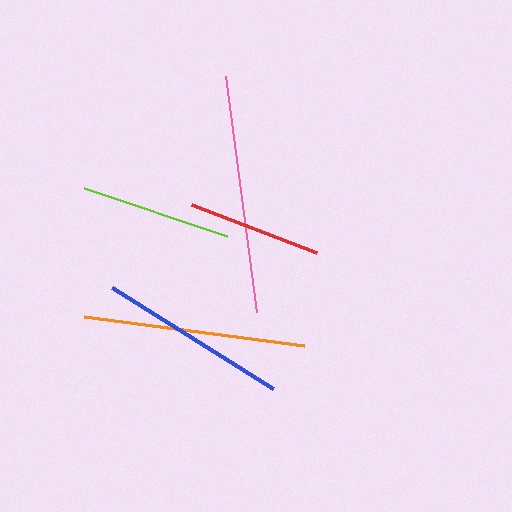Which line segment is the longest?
The pink line is the longest at approximately 238 pixels.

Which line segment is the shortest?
The red line is the shortest at approximately 134 pixels.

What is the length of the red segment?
The red segment is approximately 134 pixels long.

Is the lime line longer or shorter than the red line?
The lime line is longer than the red line.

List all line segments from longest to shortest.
From longest to shortest: pink, orange, blue, lime, red.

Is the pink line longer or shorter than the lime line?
The pink line is longer than the lime line.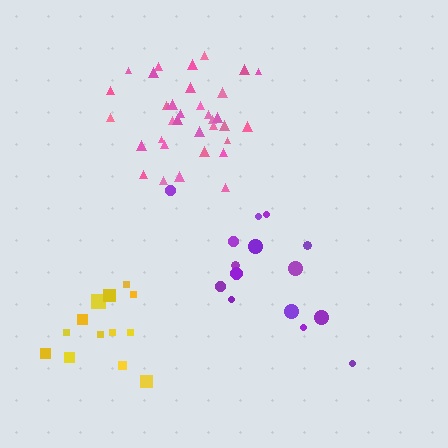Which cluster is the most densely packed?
Pink.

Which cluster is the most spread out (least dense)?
Purple.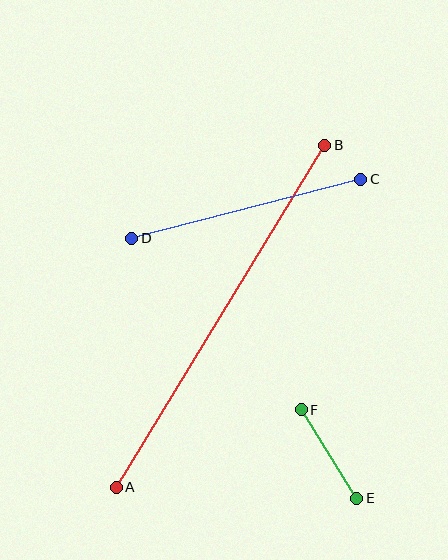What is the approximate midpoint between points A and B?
The midpoint is at approximately (220, 316) pixels.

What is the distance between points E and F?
The distance is approximately 104 pixels.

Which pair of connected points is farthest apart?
Points A and B are farthest apart.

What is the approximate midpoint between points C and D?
The midpoint is at approximately (246, 209) pixels.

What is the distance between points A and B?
The distance is approximately 400 pixels.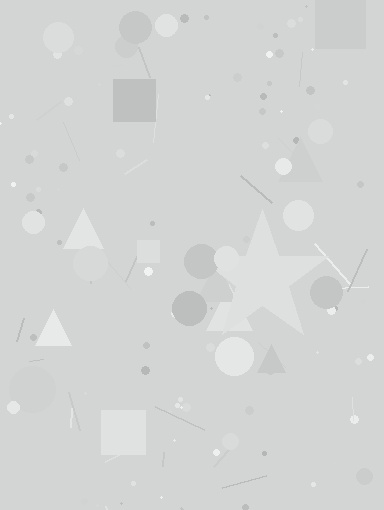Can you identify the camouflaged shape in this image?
The camouflaged shape is a star.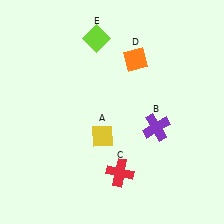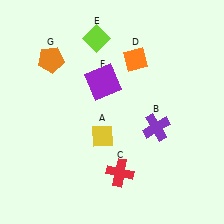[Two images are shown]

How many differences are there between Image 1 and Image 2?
There are 2 differences between the two images.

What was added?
A purple square (F), an orange pentagon (G) were added in Image 2.